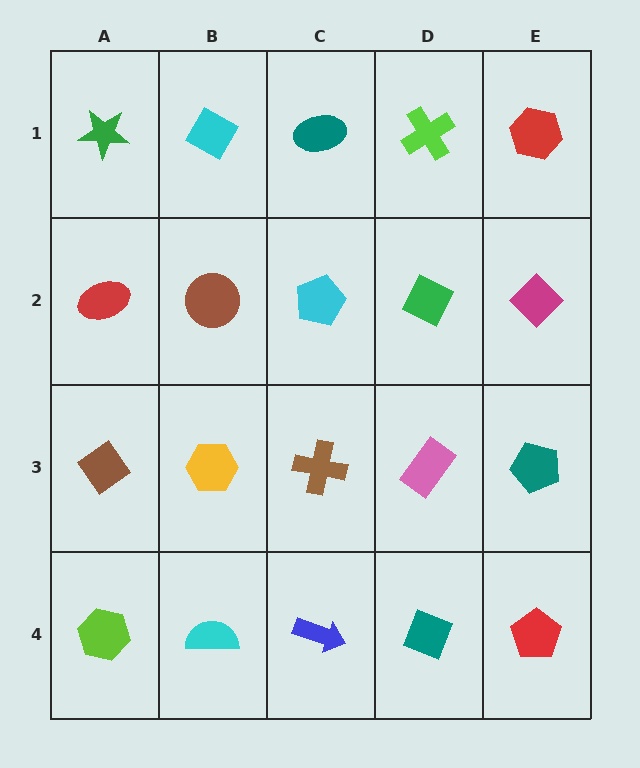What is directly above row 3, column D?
A green diamond.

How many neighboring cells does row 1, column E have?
2.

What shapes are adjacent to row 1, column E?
A magenta diamond (row 2, column E), a lime cross (row 1, column D).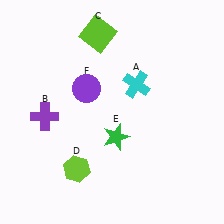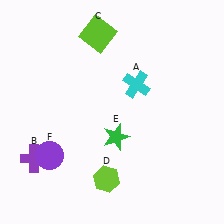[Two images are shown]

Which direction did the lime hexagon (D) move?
The lime hexagon (D) moved right.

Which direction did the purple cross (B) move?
The purple cross (B) moved down.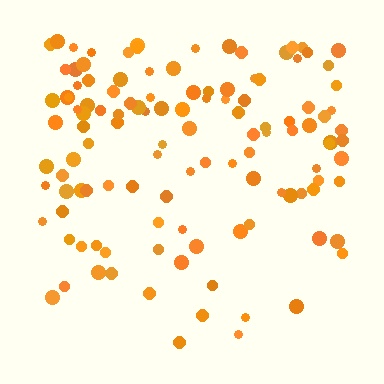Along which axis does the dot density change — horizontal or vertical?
Vertical.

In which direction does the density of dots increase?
From bottom to top, with the top side densest.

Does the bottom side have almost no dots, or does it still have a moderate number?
Still a moderate number, just noticeably fewer than the top.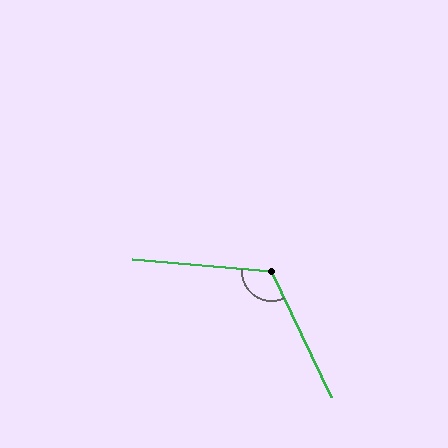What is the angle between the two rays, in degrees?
Approximately 121 degrees.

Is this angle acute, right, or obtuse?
It is obtuse.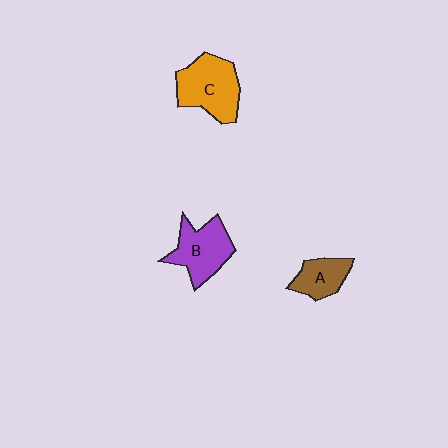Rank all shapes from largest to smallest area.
From largest to smallest: C (orange), B (purple), A (brown).